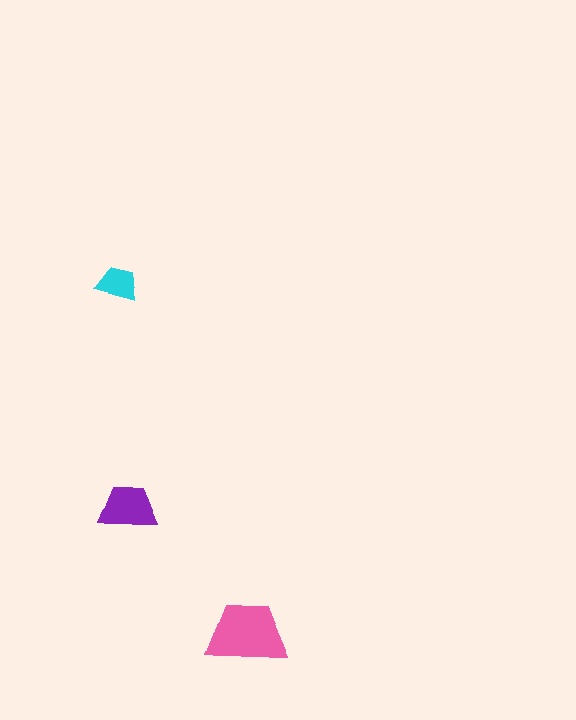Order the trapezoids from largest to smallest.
the pink one, the purple one, the cyan one.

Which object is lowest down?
The pink trapezoid is bottommost.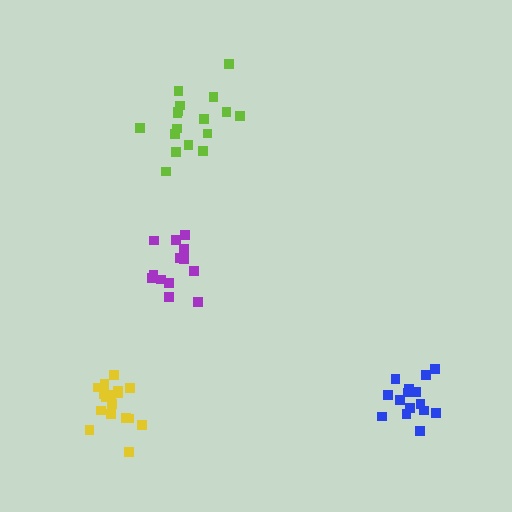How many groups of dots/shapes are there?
There are 4 groups.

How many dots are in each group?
Group 1: 15 dots, Group 2: 13 dots, Group 3: 17 dots, Group 4: 17 dots (62 total).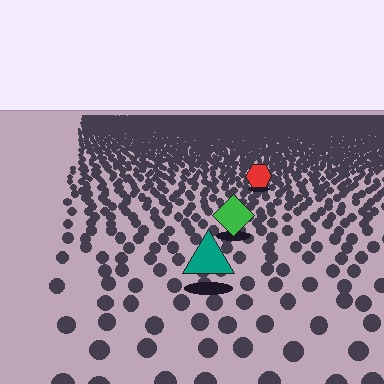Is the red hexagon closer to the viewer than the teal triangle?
No. The teal triangle is closer — you can tell from the texture gradient: the ground texture is coarser near it.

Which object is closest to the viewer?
The teal triangle is closest. The texture marks near it are larger and more spread out.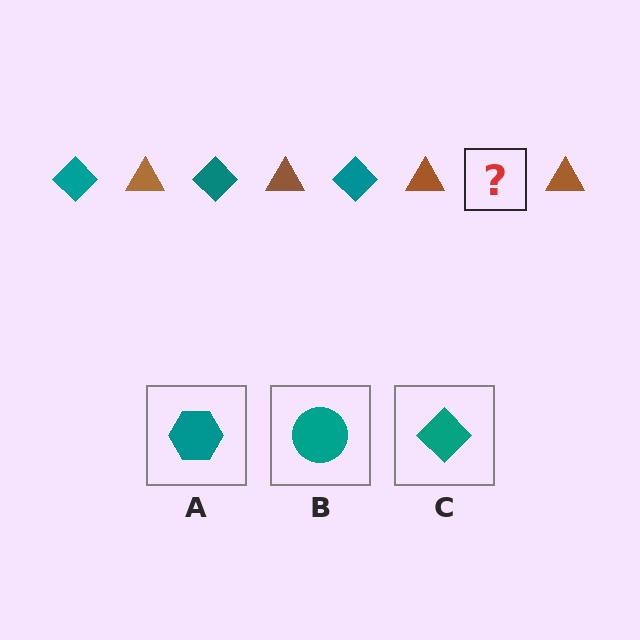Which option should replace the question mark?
Option C.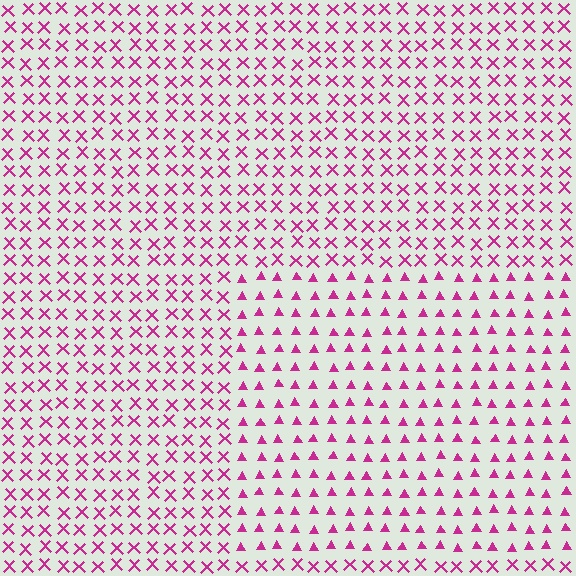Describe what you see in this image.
The image is filled with small magenta elements arranged in a uniform grid. A rectangle-shaped region contains triangles, while the surrounding area contains X marks. The boundary is defined purely by the change in element shape.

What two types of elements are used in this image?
The image uses triangles inside the rectangle region and X marks outside it.